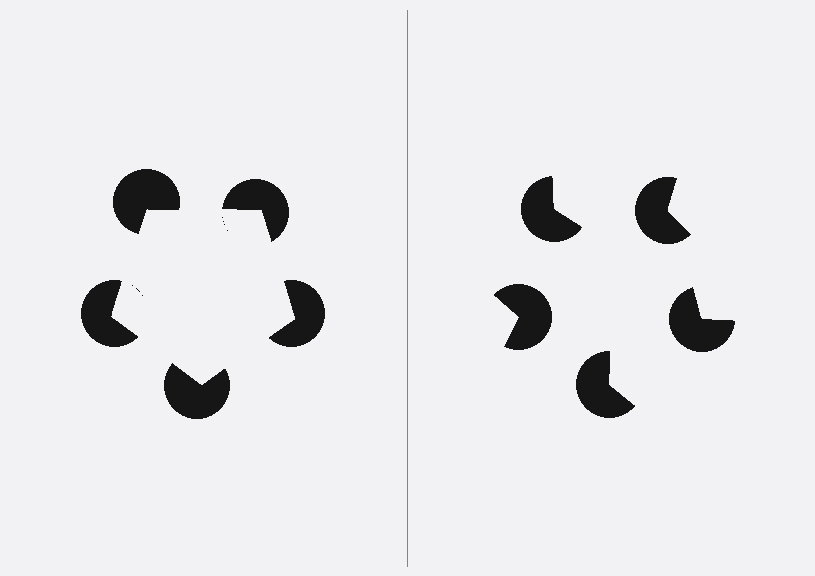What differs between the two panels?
The pac-man discs are positioned identically on both sides; only the wedge orientations differ. On the left they align to a pentagon; on the right they are misaligned.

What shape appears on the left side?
An illusory pentagon.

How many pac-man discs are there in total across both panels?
10 — 5 on each side.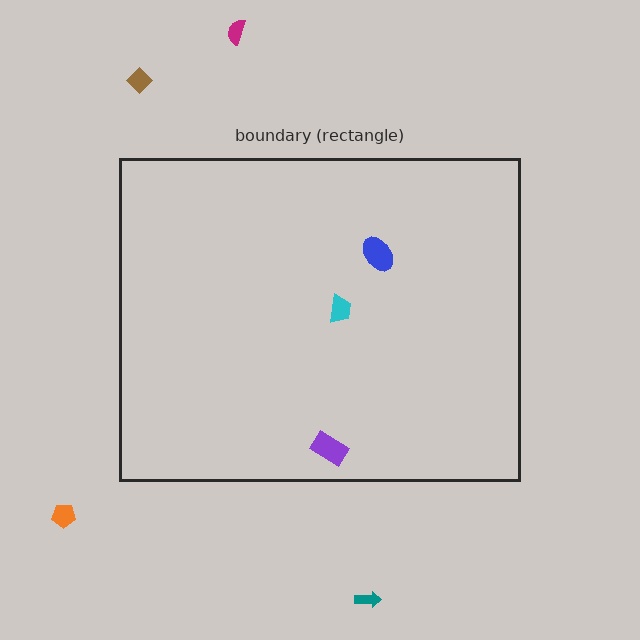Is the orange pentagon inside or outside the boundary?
Outside.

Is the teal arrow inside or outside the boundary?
Outside.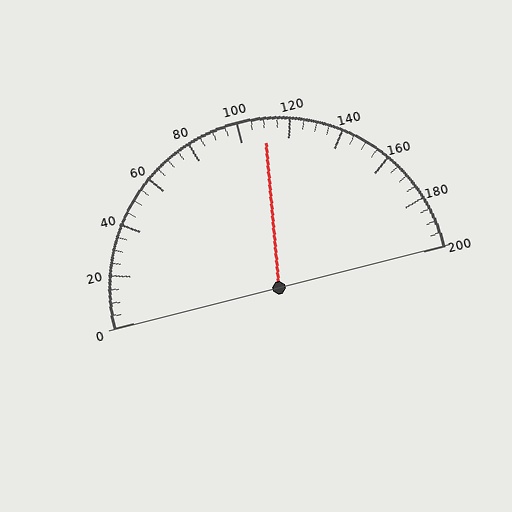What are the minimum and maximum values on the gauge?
The gauge ranges from 0 to 200.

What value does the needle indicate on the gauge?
The needle indicates approximately 110.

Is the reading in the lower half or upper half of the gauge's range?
The reading is in the upper half of the range (0 to 200).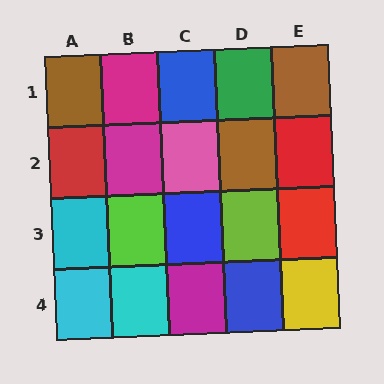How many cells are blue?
3 cells are blue.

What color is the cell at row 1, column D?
Green.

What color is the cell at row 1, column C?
Blue.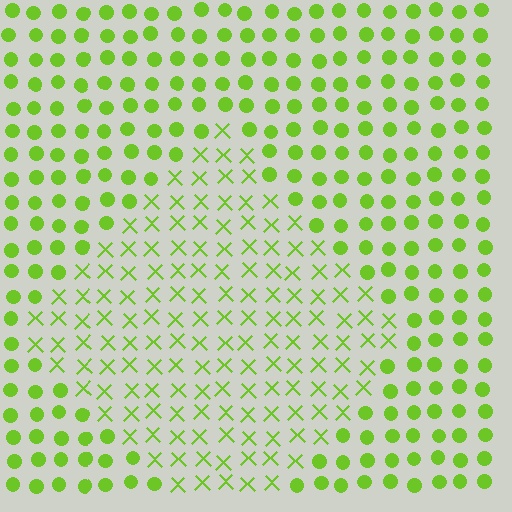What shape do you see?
I see a diamond.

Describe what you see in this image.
The image is filled with small lime elements arranged in a uniform grid. A diamond-shaped region contains X marks, while the surrounding area contains circles. The boundary is defined purely by the change in element shape.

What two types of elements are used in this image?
The image uses X marks inside the diamond region and circles outside it.